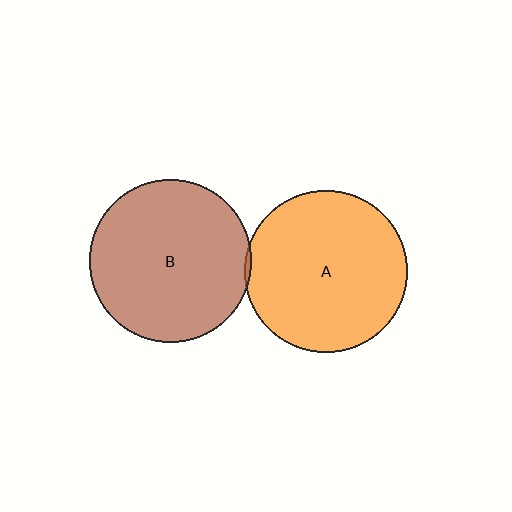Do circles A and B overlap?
Yes.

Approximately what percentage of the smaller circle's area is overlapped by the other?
Approximately 5%.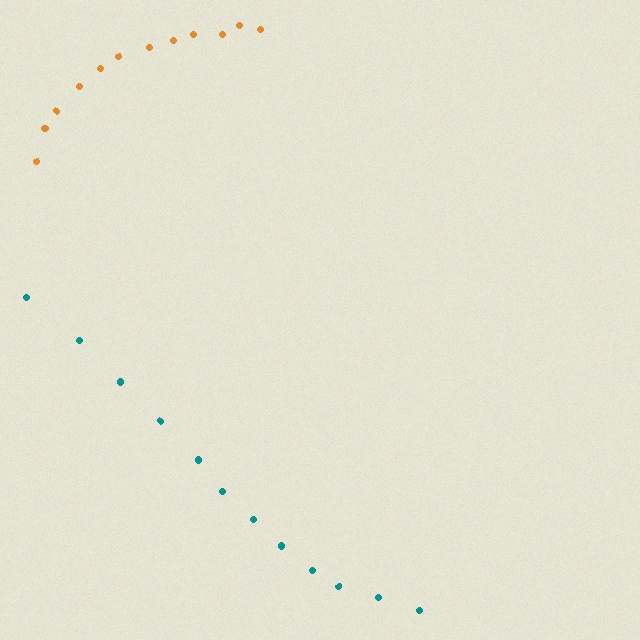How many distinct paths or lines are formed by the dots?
There are 2 distinct paths.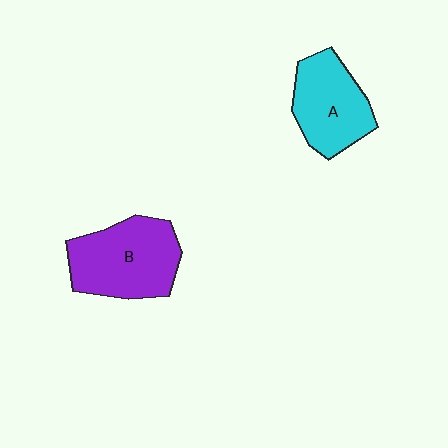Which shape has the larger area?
Shape B (purple).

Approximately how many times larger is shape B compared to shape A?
Approximately 1.2 times.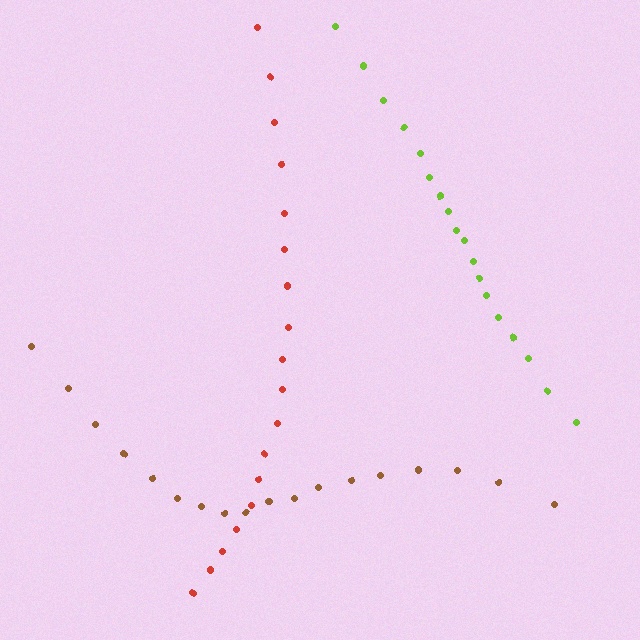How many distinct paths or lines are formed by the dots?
There are 3 distinct paths.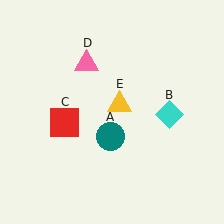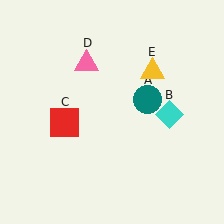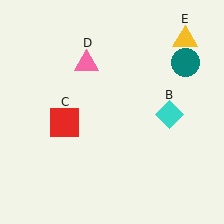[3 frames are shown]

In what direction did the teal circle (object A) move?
The teal circle (object A) moved up and to the right.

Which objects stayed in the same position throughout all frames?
Cyan diamond (object B) and red square (object C) and pink triangle (object D) remained stationary.